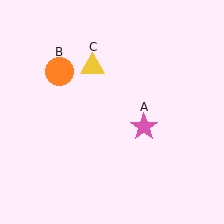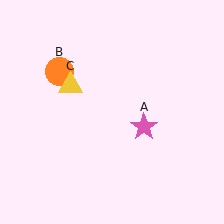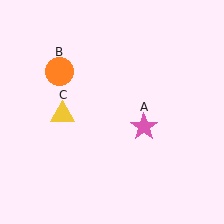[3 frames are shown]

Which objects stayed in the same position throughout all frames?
Pink star (object A) and orange circle (object B) remained stationary.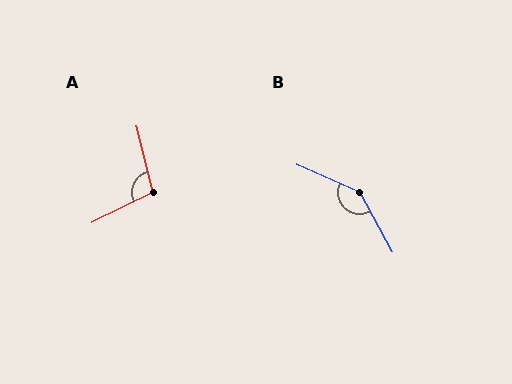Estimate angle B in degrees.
Approximately 142 degrees.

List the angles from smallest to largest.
A (103°), B (142°).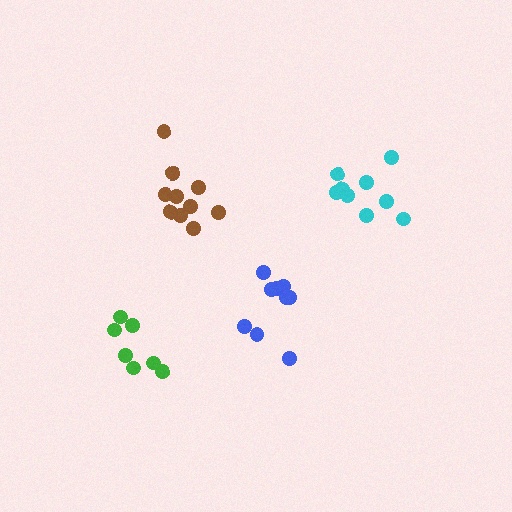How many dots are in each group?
Group 1: 9 dots, Group 2: 7 dots, Group 3: 10 dots, Group 4: 10 dots (36 total).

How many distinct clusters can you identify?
There are 4 distinct clusters.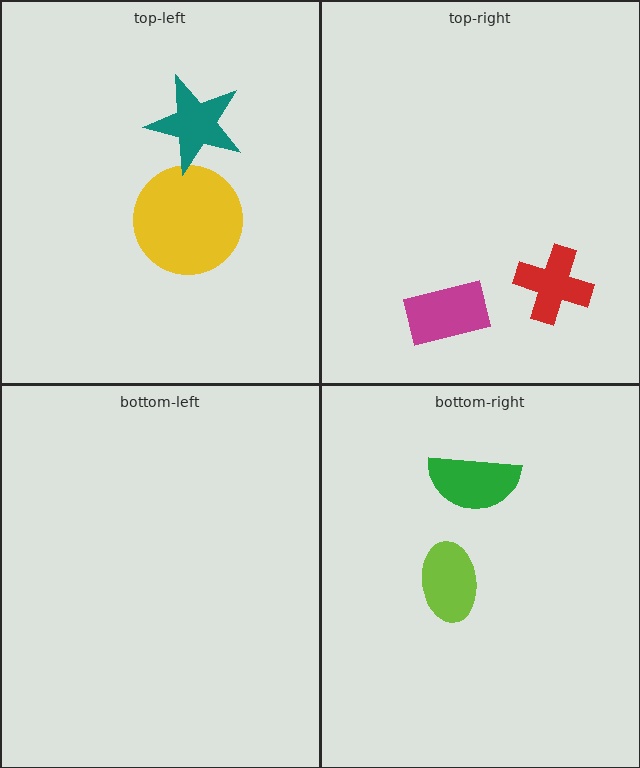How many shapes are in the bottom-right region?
2.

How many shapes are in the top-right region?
2.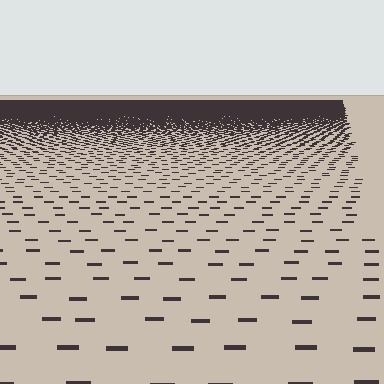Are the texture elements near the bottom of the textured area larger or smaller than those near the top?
Larger. Near the bottom, elements are closer to the viewer and appear at a bigger on-screen size.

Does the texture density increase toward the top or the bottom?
Density increases toward the top.